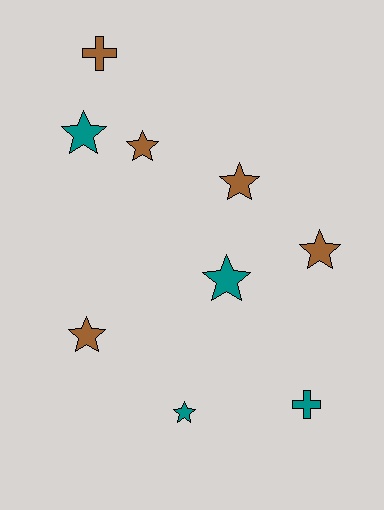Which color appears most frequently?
Brown, with 5 objects.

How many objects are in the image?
There are 9 objects.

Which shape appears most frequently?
Star, with 7 objects.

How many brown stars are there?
There are 4 brown stars.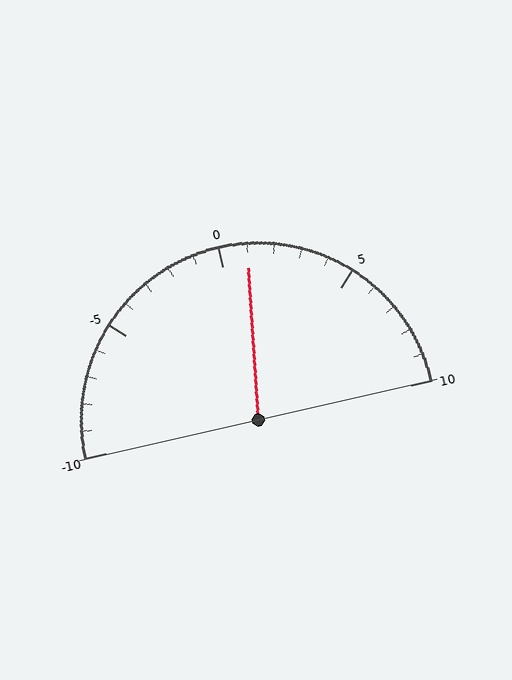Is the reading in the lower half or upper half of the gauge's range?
The reading is in the upper half of the range (-10 to 10).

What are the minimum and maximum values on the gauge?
The gauge ranges from -10 to 10.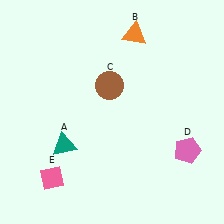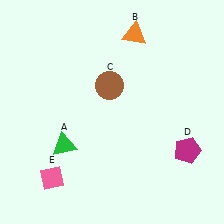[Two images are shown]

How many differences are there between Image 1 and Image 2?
There are 2 differences between the two images.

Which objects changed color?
A changed from teal to green. D changed from pink to magenta.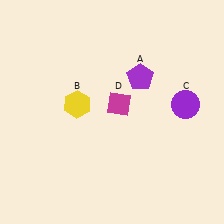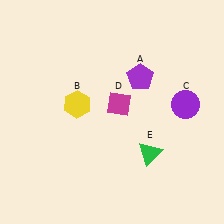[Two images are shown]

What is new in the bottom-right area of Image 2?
A green triangle (E) was added in the bottom-right area of Image 2.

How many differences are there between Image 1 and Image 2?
There is 1 difference between the two images.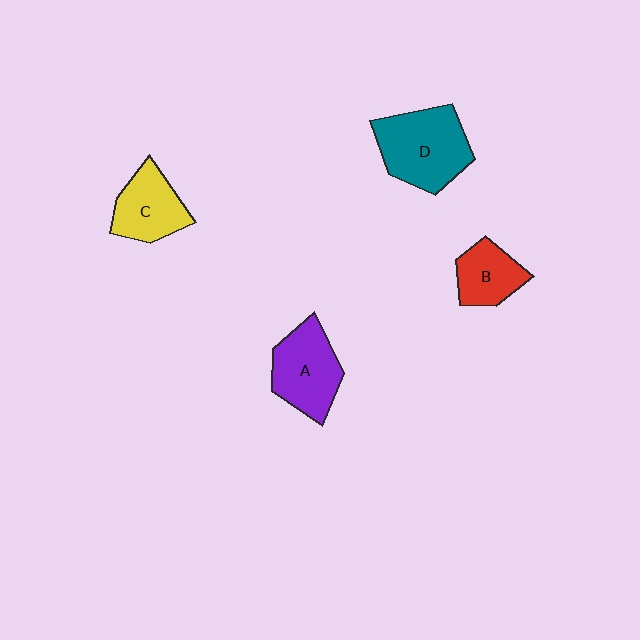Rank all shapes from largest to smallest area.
From largest to smallest: D (teal), A (purple), C (yellow), B (red).